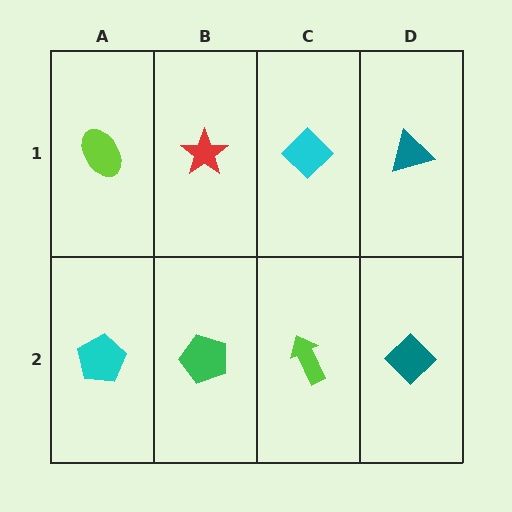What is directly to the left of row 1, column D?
A cyan diamond.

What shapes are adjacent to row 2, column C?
A cyan diamond (row 1, column C), a green pentagon (row 2, column B), a teal diamond (row 2, column D).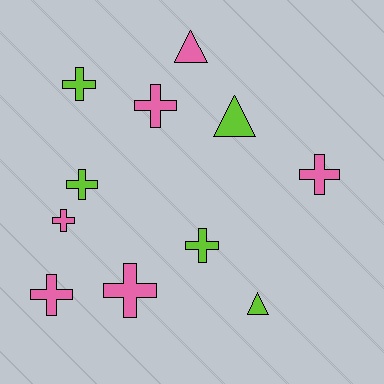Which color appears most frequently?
Pink, with 6 objects.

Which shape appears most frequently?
Cross, with 8 objects.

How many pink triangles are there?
There is 1 pink triangle.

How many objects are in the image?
There are 11 objects.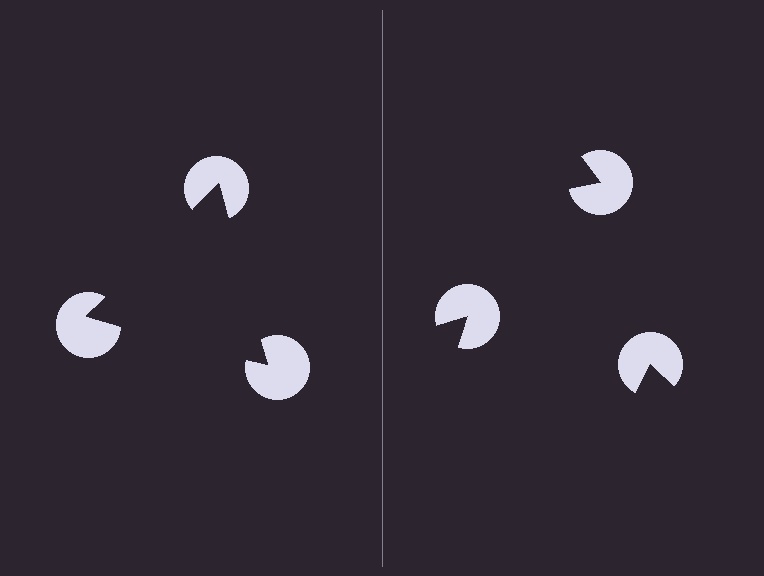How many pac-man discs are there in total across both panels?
6 — 3 on each side.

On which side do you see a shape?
An illusory triangle appears on the left side. On the right side the wedge cuts are rotated, so no coherent shape forms.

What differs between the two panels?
The pac-man discs are positioned identically on both sides; only the wedge orientations differ. On the left they align to a triangle; on the right they are misaligned.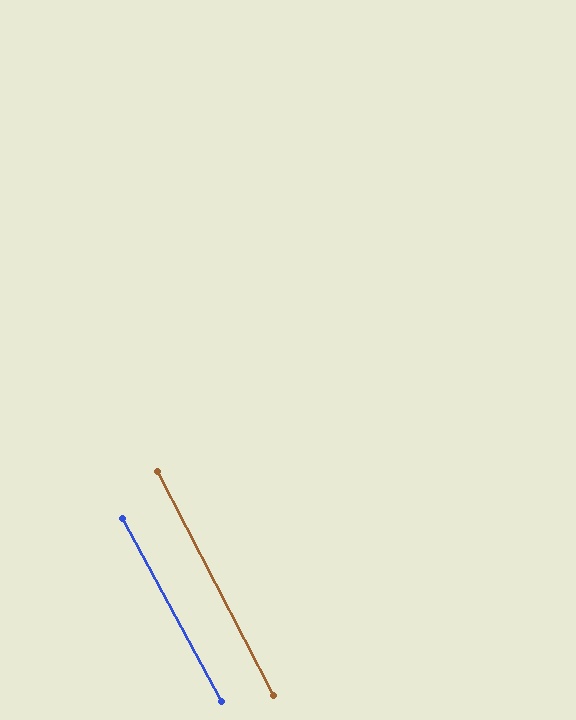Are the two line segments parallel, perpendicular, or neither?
Parallel — their directions differ by only 0.9°.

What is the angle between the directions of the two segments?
Approximately 1 degree.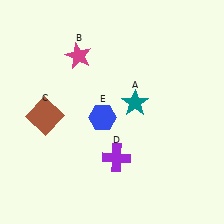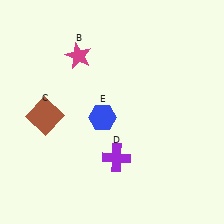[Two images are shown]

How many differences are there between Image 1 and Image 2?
There is 1 difference between the two images.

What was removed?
The teal star (A) was removed in Image 2.